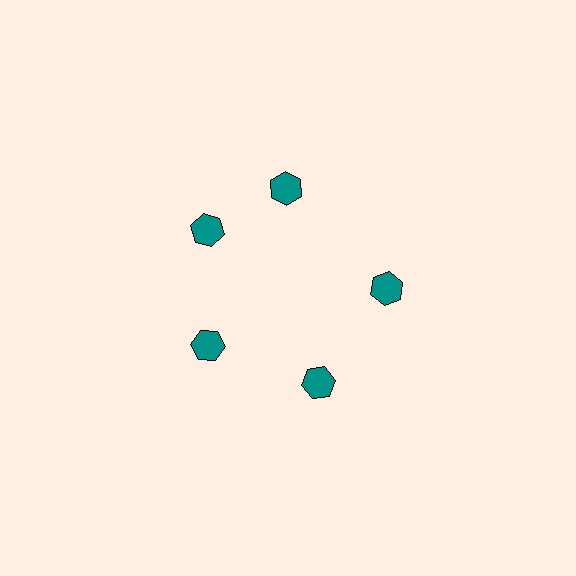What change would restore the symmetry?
The symmetry would be restored by rotating it back into even spacing with its neighbors so that all 5 hexagons sit at equal angles and equal distance from the center.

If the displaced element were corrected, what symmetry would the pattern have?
It would have 5-fold rotational symmetry — the pattern would map onto itself every 72 degrees.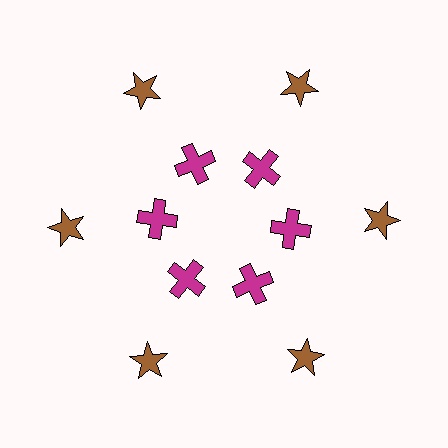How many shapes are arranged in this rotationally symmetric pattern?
There are 12 shapes, arranged in 6 groups of 2.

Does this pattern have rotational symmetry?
Yes, this pattern has 6-fold rotational symmetry. It looks the same after rotating 60 degrees around the center.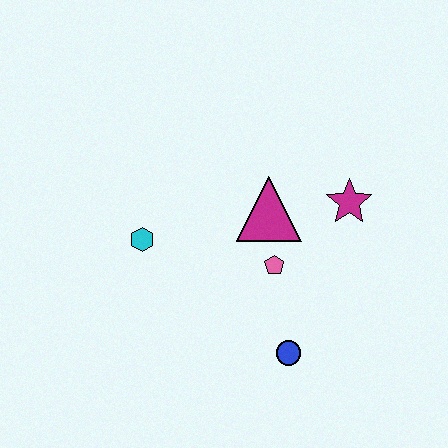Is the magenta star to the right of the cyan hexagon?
Yes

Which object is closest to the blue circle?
The pink pentagon is closest to the blue circle.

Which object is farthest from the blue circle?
The cyan hexagon is farthest from the blue circle.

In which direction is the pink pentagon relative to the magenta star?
The pink pentagon is to the left of the magenta star.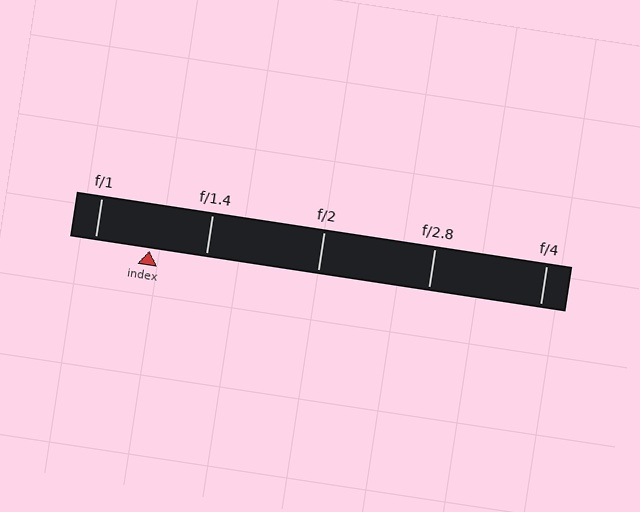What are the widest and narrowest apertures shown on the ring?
The widest aperture shown is f/1 and the narrowest is f/4.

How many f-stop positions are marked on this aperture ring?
There are 5 f-stop positions marked.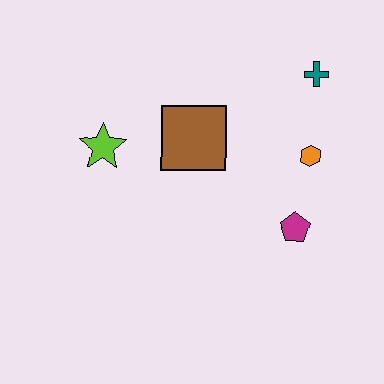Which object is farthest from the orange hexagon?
The lime star is farthest from the orange hexagon.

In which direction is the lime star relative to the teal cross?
The lime star is to the left of the teal cross.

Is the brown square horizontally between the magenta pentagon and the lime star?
Yes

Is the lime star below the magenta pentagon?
No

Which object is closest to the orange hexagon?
The magenta pentagon is closest to the orange hexagon.